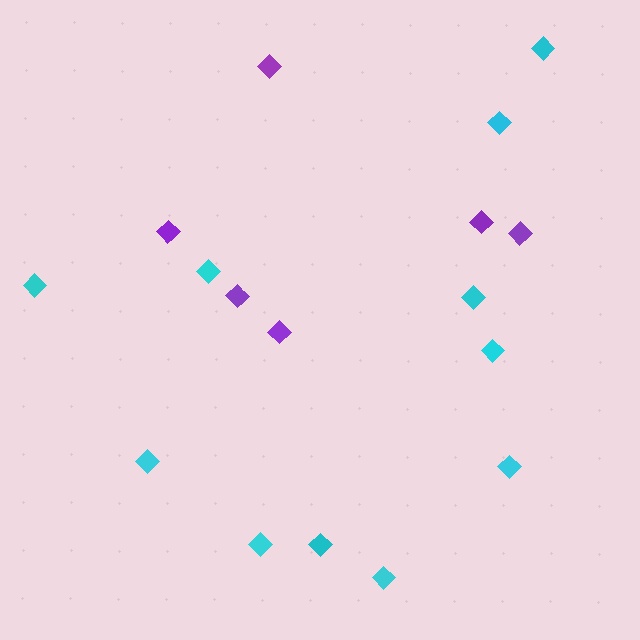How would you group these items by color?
There are 2 groups: one group of purple diamonds (6) and one group of cyan diamonds (11).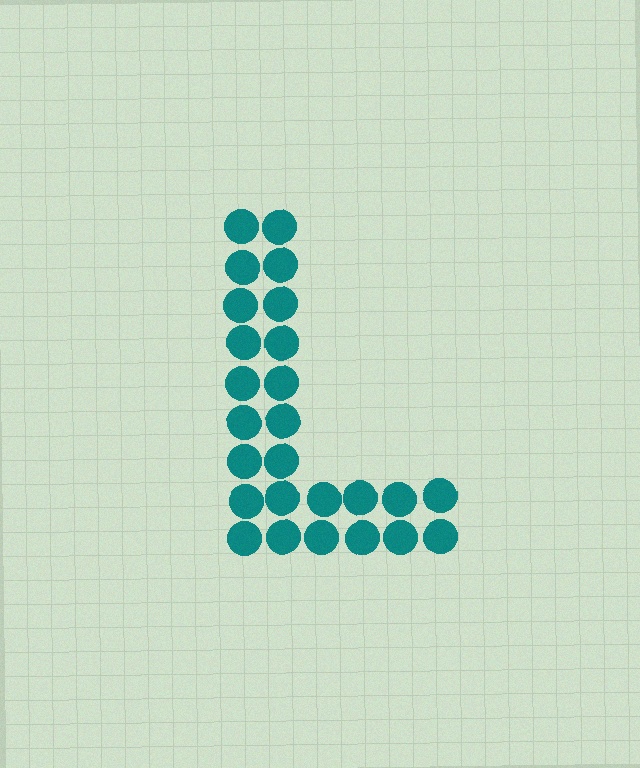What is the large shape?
The large shape is the letter L.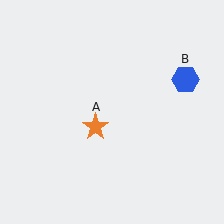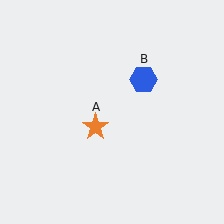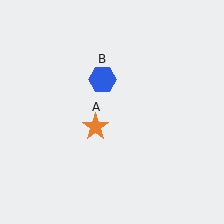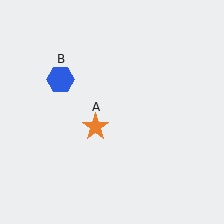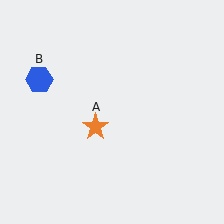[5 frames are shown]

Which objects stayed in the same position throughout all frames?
Orange star (object A) remained stationary.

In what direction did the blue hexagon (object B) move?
The blue hexagon (object B) moved left.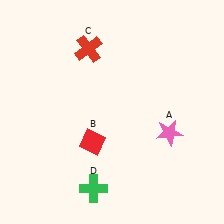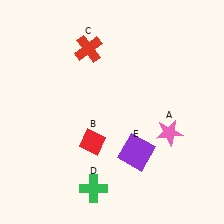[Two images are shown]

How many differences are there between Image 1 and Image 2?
There is 1 difference between the two images.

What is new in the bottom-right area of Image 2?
A purple square (E) was added in the bottom-right area of Image 2.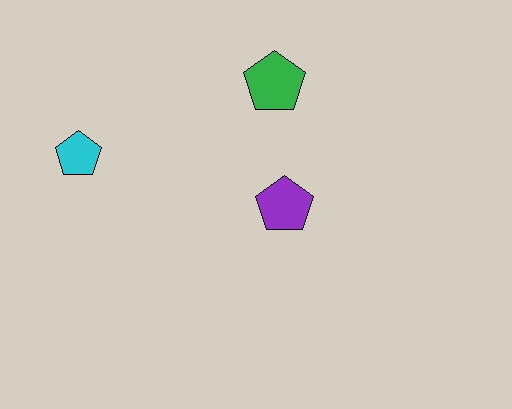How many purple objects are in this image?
There is 1 purple object.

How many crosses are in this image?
There are no crosses.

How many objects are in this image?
There are 3 objects.